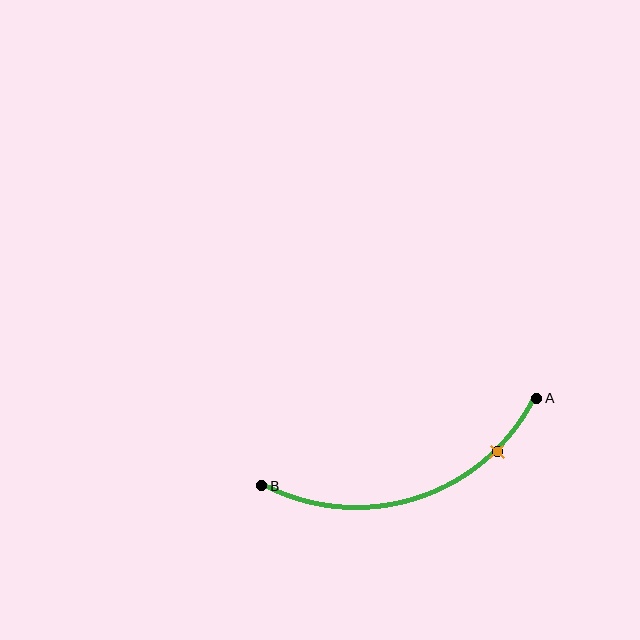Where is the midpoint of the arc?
The arc midpoint is the point on the curve farthest from the straight line joining A and B. It sits below that line.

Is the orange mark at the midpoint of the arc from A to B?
No. The orange mark lies on the arc but is closer to endpoint A. The arc midpoint would be at the point on the curve equidistant along the arc from both A and B.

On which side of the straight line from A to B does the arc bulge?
The arc bulges below the straight line connecting A and B.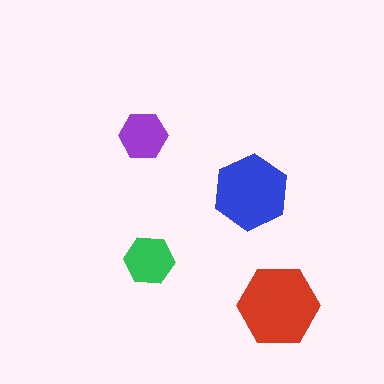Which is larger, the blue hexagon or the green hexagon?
The blue one.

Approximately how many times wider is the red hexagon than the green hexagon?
About 1.5 times wider.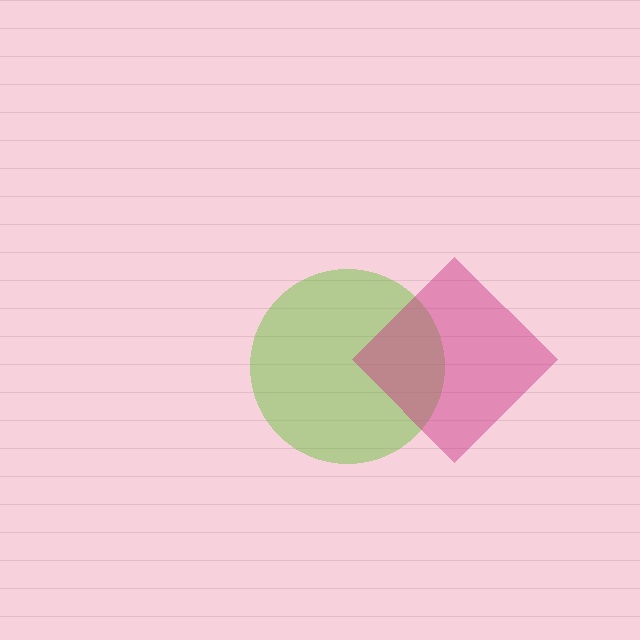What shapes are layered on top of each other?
The layered shapes are: a lime circle, a magenta diamond.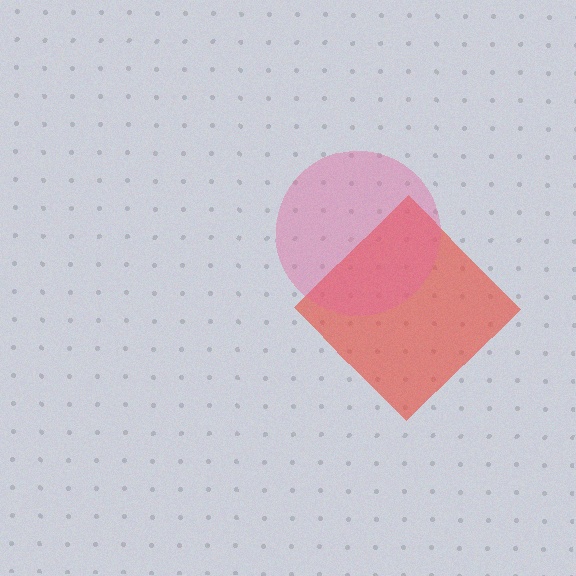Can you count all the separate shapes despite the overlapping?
Yes, there are 2 separate shapes.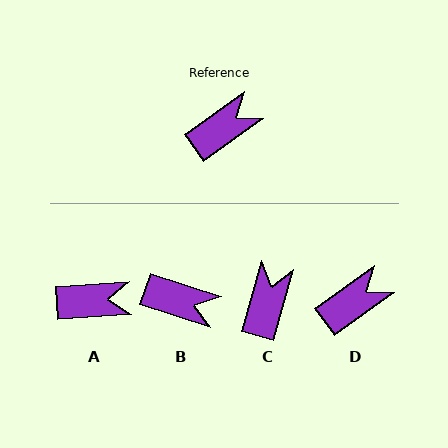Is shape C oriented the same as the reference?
No, it is off by about 38 degrees.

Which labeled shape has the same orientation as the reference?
D.